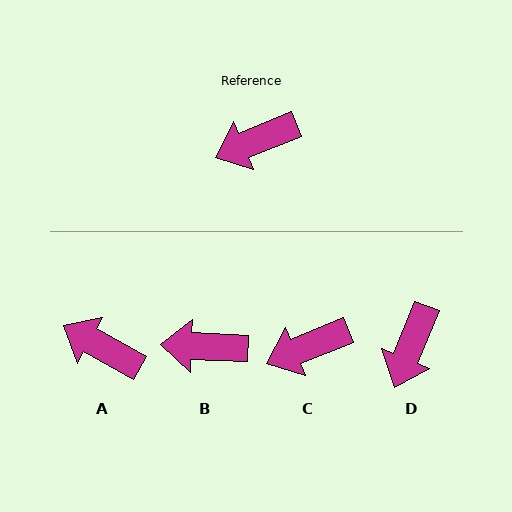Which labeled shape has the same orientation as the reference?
C.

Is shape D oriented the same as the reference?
No, it is off by about 46 degrees.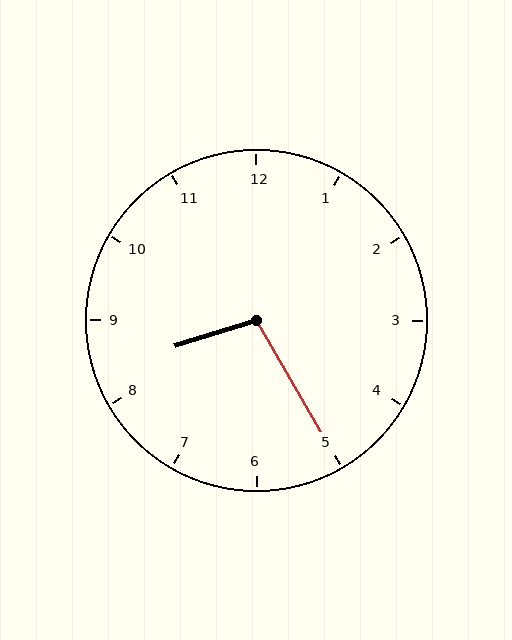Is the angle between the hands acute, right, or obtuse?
It is obtuse.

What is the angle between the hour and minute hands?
Approximately 102 degrees.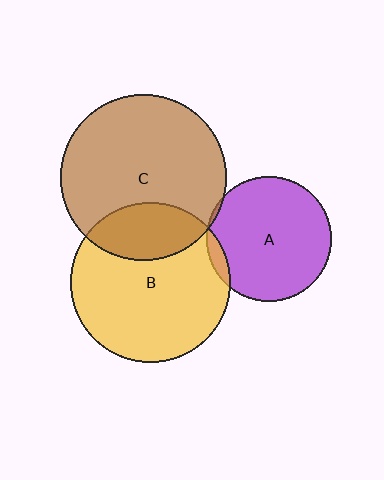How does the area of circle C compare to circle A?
Approximately 1.8 times.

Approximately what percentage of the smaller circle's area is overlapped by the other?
Approximately 25%.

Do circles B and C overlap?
Yes.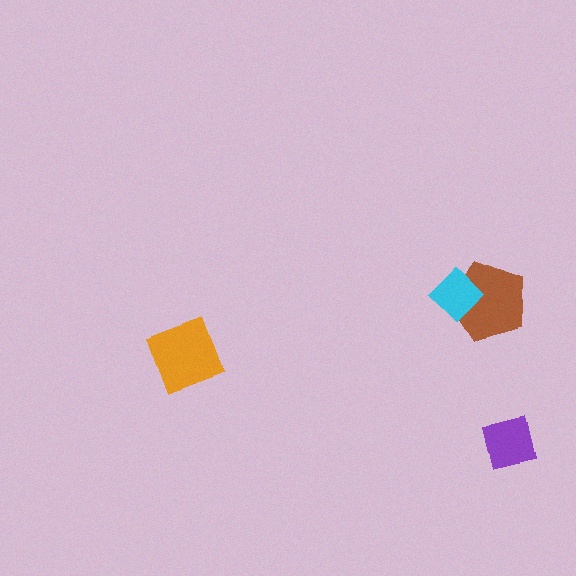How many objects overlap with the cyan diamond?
1 object overlaps with the cyan diamond.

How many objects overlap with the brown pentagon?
1 object overlaps with the brown pentagon.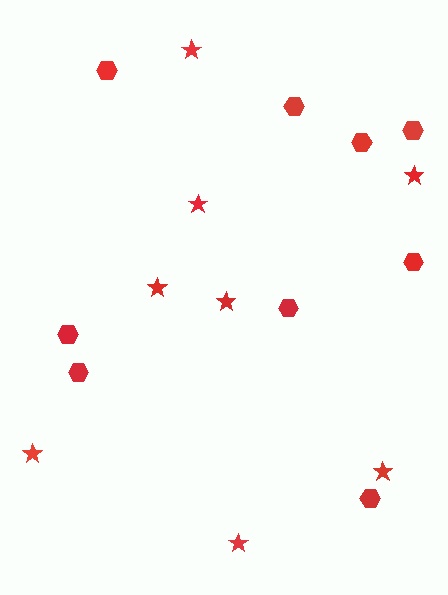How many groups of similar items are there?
There are 2 groups: one group of hexagons (9) and one group of stars (8).